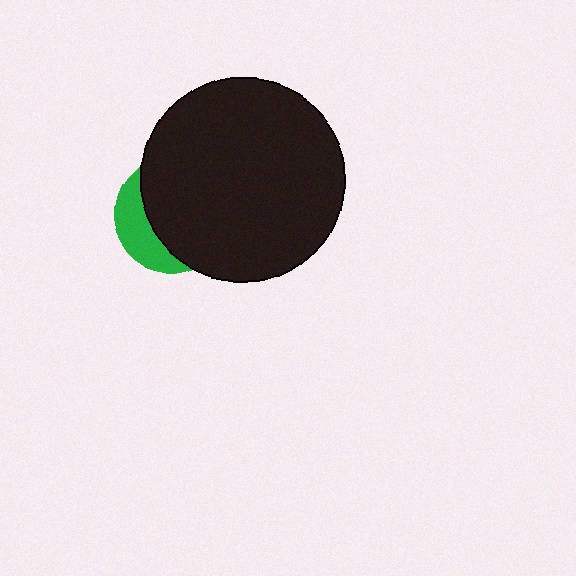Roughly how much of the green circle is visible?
A small part of it is visible (roughly 31%).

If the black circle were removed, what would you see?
You would see the complete green circle.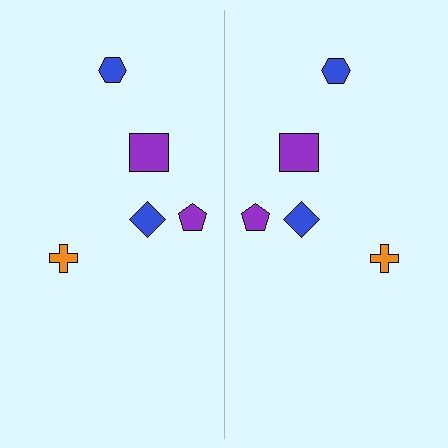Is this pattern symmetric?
Yes, this pattern has bilateral (reflection) symmetry.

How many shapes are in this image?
There are 10 shapes in this image.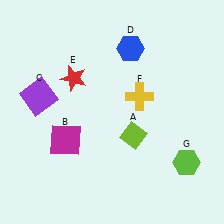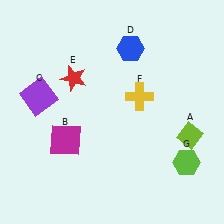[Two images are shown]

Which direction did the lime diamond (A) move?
The lime diamond (A) moved right.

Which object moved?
The lime diamond (A) moved right.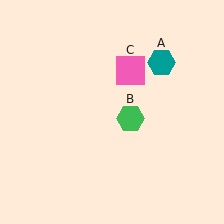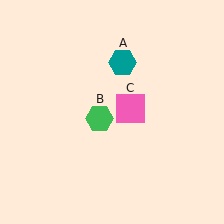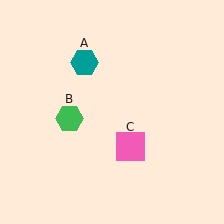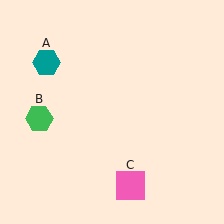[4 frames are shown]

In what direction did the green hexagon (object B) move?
The green hexagon (object B) moved left.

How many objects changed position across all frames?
3 objects changed position: teal hexagon (object A), green hexagon (object B), pink square (object C).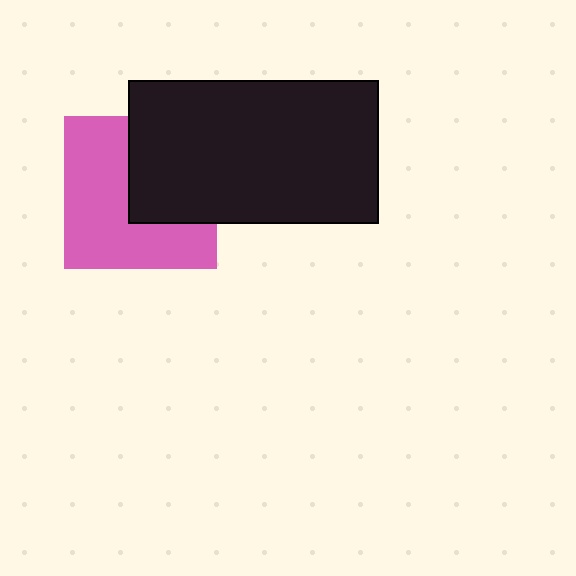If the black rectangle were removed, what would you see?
You would see the complete pink square.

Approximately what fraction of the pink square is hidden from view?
Roughly 41% of the pink square is hidden behind the black rectangle.